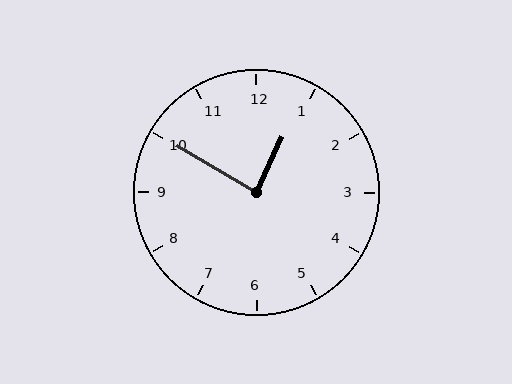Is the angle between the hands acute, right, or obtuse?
It is right.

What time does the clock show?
12:50.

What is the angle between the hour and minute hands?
Approximately 85 degrees.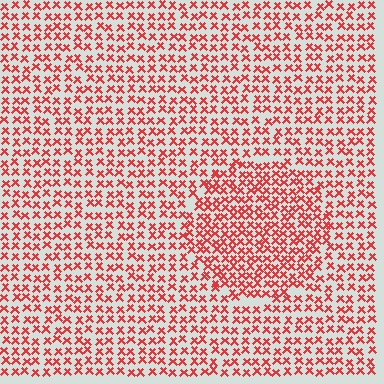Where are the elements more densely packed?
The elements are more densely packed inside the circle boundary.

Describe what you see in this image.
The image contains small red elements arranged at two different densities. A circle-shaped region is visible where the elements are more densely packed than the surrounding area.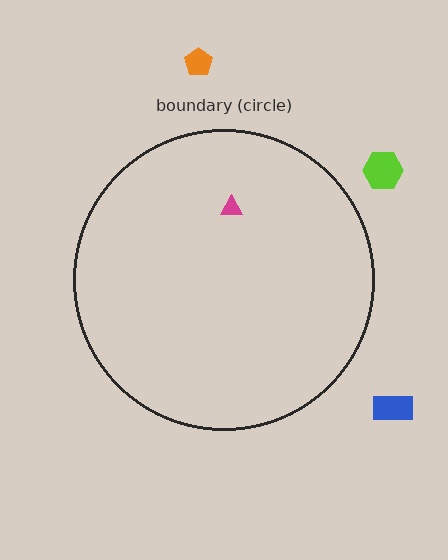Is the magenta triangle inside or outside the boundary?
Inside.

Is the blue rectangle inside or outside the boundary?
Outside.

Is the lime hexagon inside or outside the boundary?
Outside.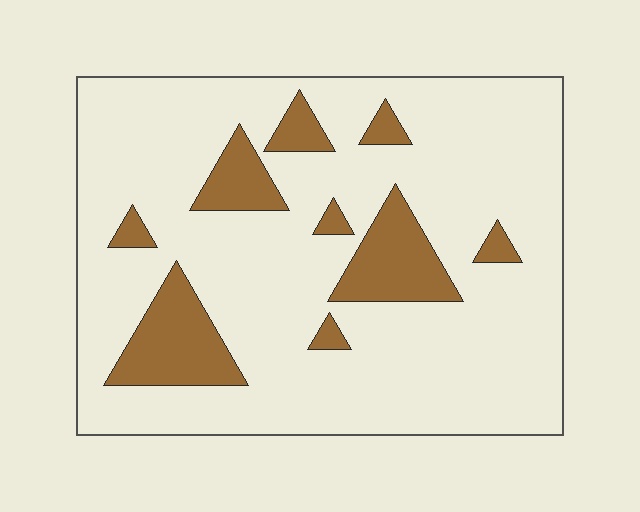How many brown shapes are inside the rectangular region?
9.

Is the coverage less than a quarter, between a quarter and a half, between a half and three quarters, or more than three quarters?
Less than a quarter.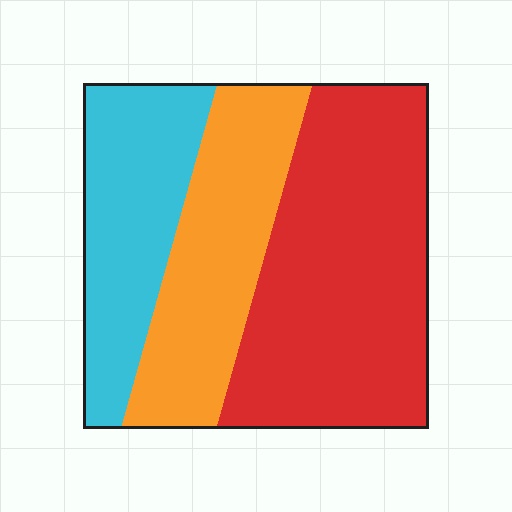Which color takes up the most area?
Red, at roughly 50%.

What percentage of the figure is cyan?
Cyan takes up about one quarter (1/4) of the figure.